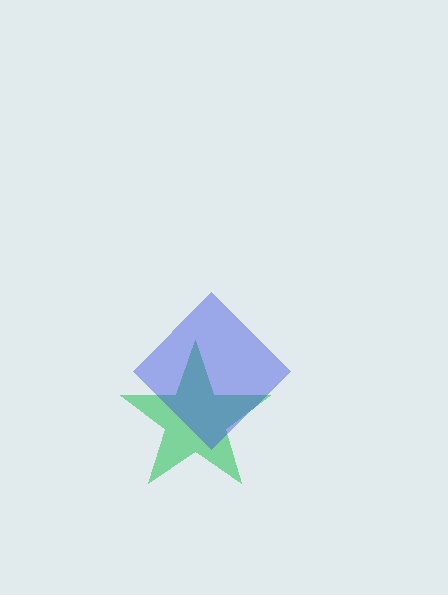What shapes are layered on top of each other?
The layered shapes are: a green star, a blue diamond.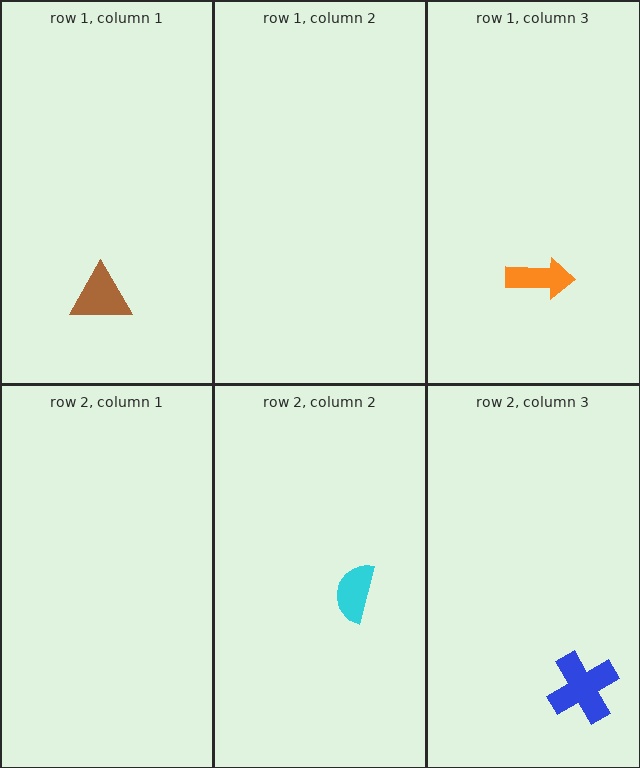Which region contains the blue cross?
The row 2, column 3 region.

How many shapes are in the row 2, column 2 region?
1.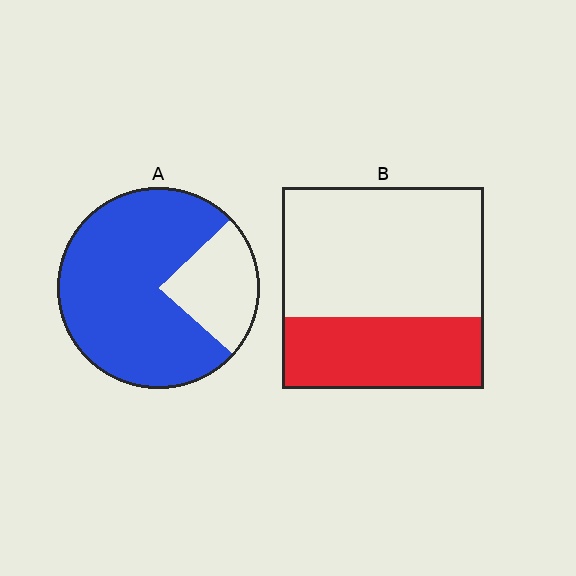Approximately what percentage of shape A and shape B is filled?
A is approximately 75% and B is approximately 35%.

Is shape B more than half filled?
No.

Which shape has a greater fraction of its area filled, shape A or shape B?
Shape A.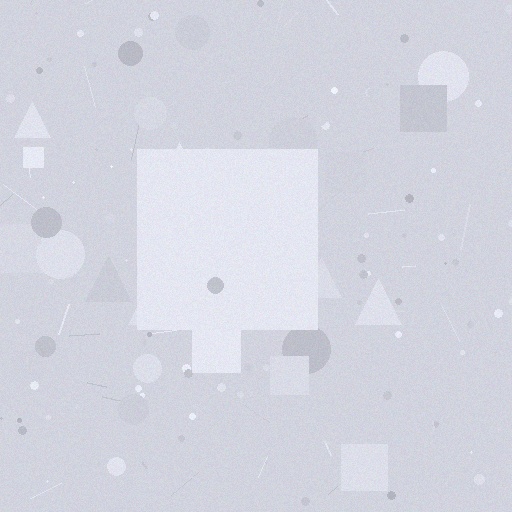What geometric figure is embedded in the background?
A square is embedded in the background.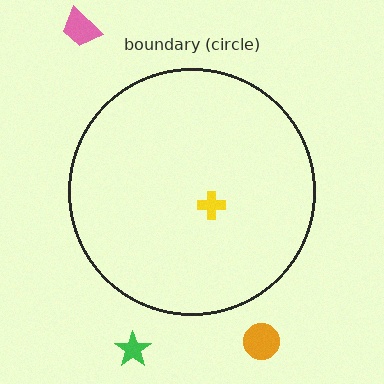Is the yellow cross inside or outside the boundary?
Inside.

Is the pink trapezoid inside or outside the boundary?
Outside.